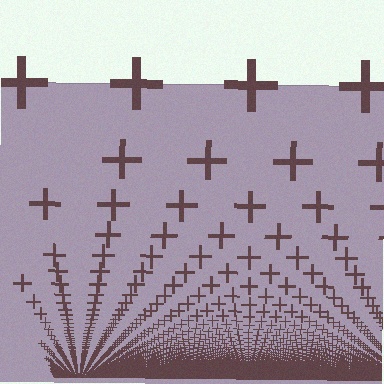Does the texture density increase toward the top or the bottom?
Density increases toward the bottom.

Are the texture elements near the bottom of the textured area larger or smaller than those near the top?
Smaller. The gradient is inverted — elements near the bottom are smaller and denser.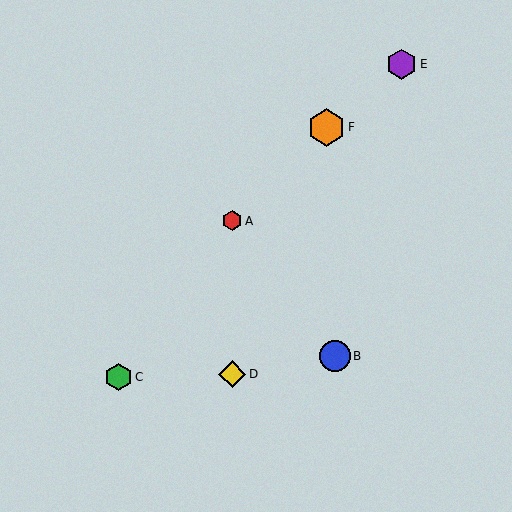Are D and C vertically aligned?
No, D is at x≈232 and C is at x≈118.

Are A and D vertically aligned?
Yes, both are at x≈232.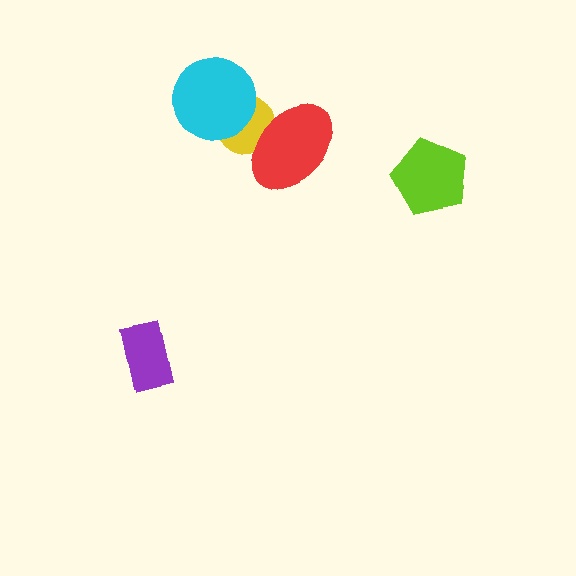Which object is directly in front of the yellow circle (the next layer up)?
The cyan circle is directly in front of the yellow circle.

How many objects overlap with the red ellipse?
1 object overlaps with the red ellipse.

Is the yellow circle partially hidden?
Yes, it is partially covered by another shape.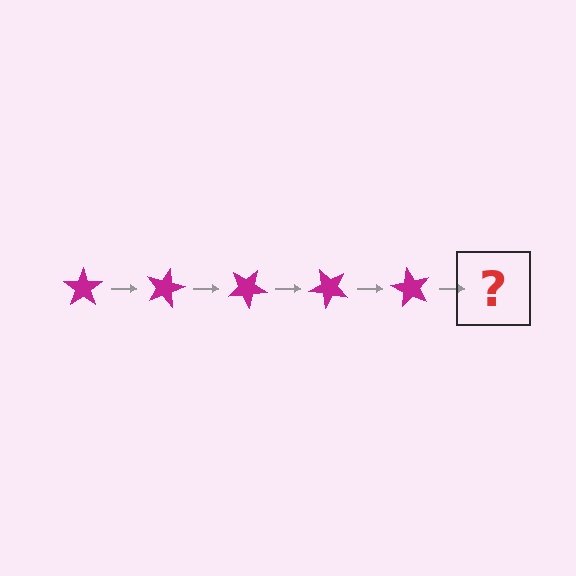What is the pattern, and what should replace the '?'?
The pattern is that the star rotates 15 degrees each step. The '?' should be a magenta star rotated 75 degrees.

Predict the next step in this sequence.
The next step is a magenta star rotated 75 degrees.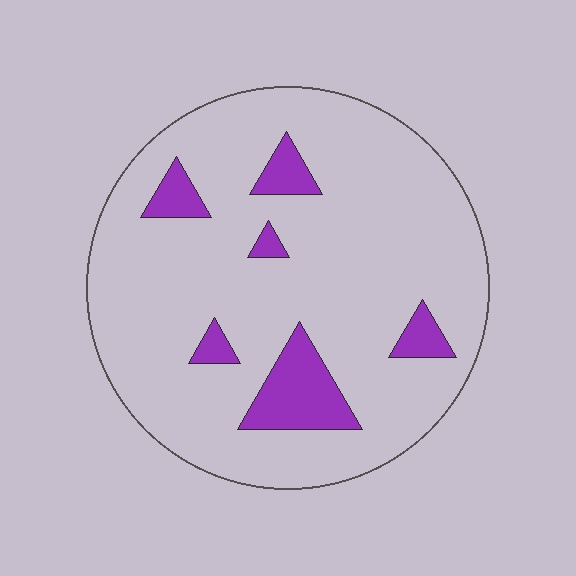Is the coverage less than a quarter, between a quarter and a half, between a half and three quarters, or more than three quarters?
Less than a quarter.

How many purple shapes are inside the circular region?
6.